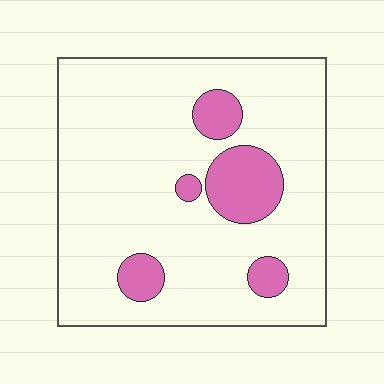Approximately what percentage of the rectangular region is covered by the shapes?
Approximately 15%.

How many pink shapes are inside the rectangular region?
5.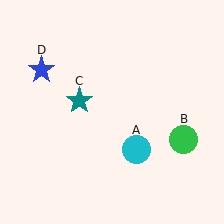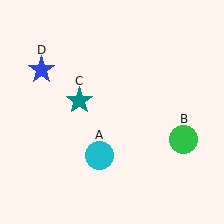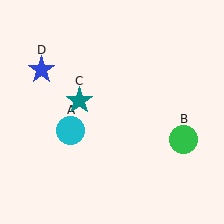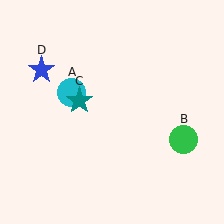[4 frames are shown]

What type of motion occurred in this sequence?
The cyan circle (object A) rotated clockwise around the center of the scene.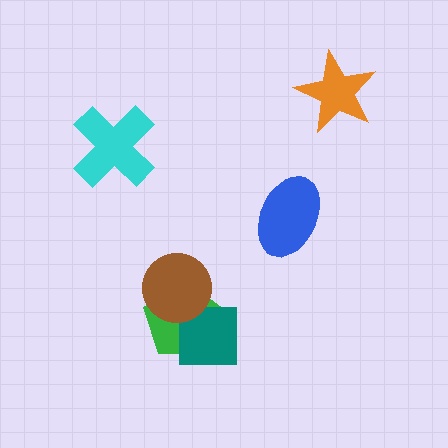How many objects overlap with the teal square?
1 object overlaps with the teal square.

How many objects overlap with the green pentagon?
2 objects overlap with the green pentagon.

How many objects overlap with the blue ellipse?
0 objects overlap with the blue ellipse.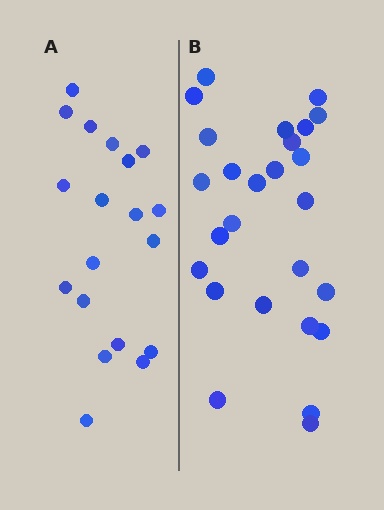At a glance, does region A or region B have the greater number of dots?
Region B (the right region) has more dots.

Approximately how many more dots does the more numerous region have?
Region B has roughly 8 or so more dots than region A.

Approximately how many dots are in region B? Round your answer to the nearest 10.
About 30 dots. (The exact count is 26, which rounds to 30.)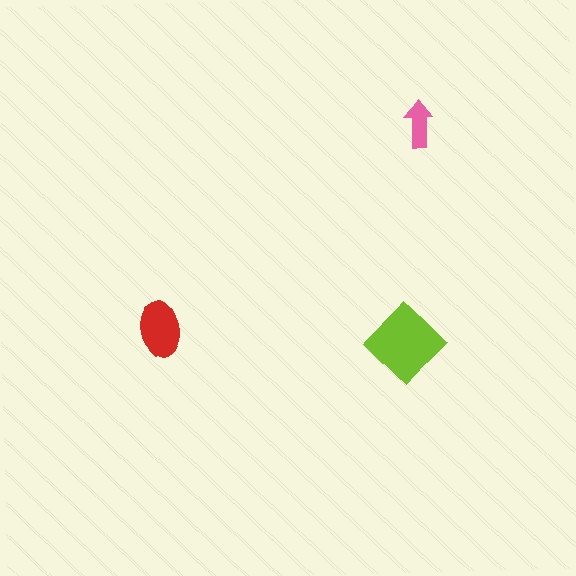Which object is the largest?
The lime diamond.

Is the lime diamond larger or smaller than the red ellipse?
Larger.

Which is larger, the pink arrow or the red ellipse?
The red ellipse.